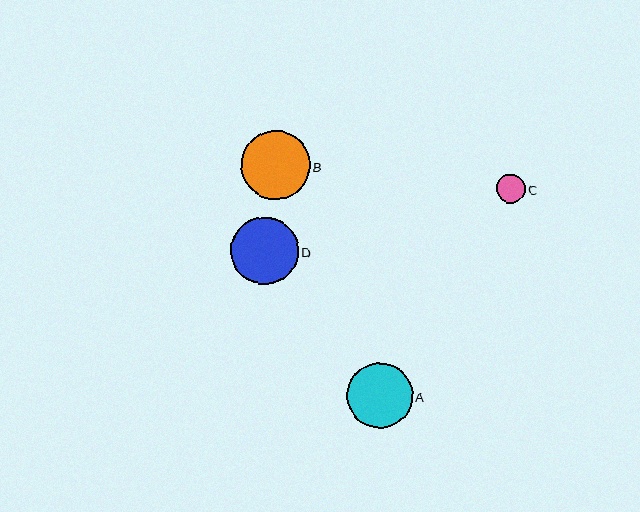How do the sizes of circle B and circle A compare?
Circle B and circle A are approximately the same size.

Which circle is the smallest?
Circle C is the smallest with a size of approximately 29 pixels.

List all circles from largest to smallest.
From largest to smallest: B, D, A, C.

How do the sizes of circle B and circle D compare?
Circle B and circle D are approximately the same size.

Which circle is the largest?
Circle B is the largest with a size of approximately 69 pixels.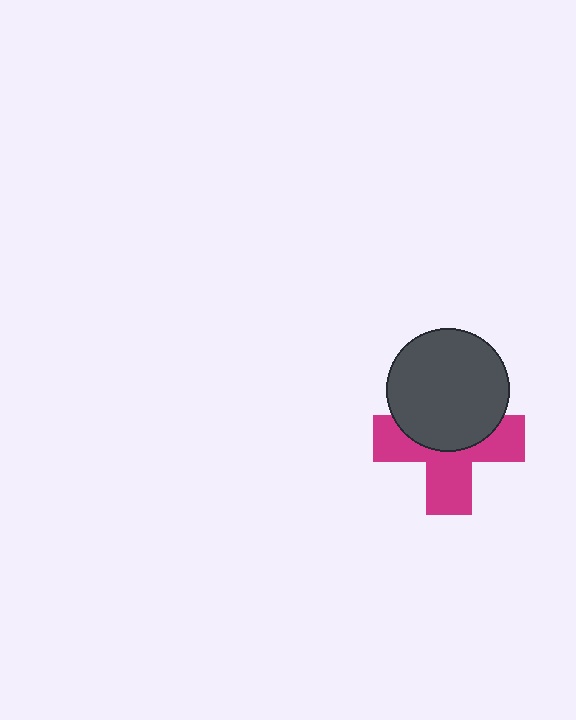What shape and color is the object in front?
The object in front is a dark gray circle.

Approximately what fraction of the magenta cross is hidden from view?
Roughly 45% of the magenta cross is hidden behind the dark gray circle.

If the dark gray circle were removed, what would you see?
You would see the complete magenta cross.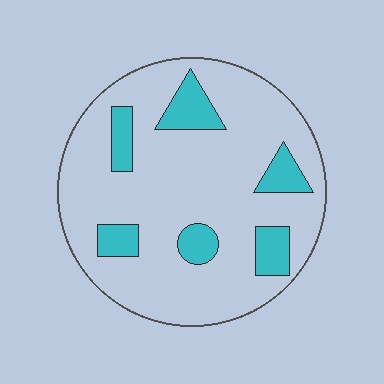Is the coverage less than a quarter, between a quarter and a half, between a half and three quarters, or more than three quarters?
Less than a quarter.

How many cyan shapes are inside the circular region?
6.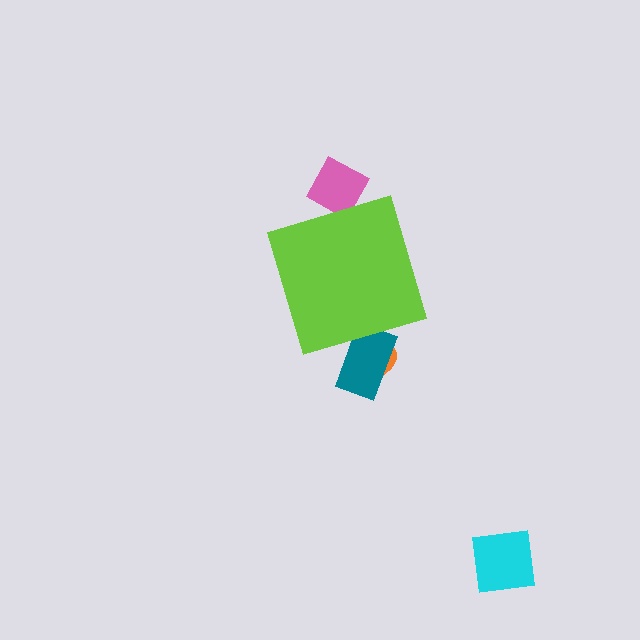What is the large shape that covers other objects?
A lime diamond.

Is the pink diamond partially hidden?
Yes, the pink diamond is partially hidden behind the lime diamond.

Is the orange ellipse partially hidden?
Yes, the orange ellipse is partially hidden behind the lime diamond.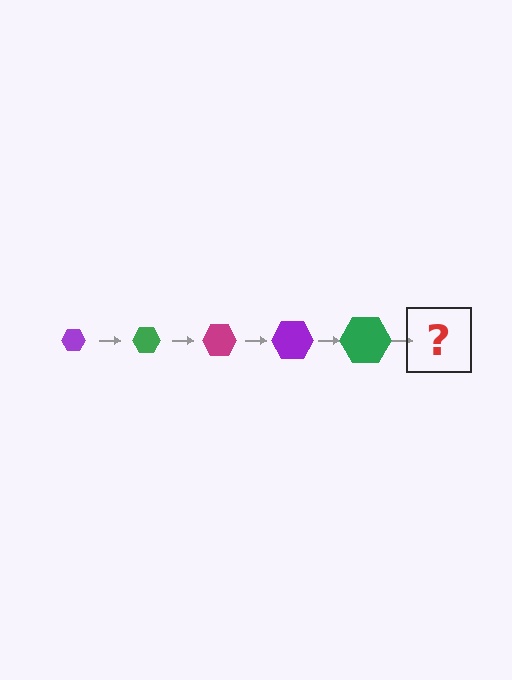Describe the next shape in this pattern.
It should be a magenta hexagon, larger than the previous one.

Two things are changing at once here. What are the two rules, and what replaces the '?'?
The two rules are that the hexagon grows larger each step and the color cycles through purple, green, and magenta. The '?' should be a magenta hexagon, larger than the previous one.